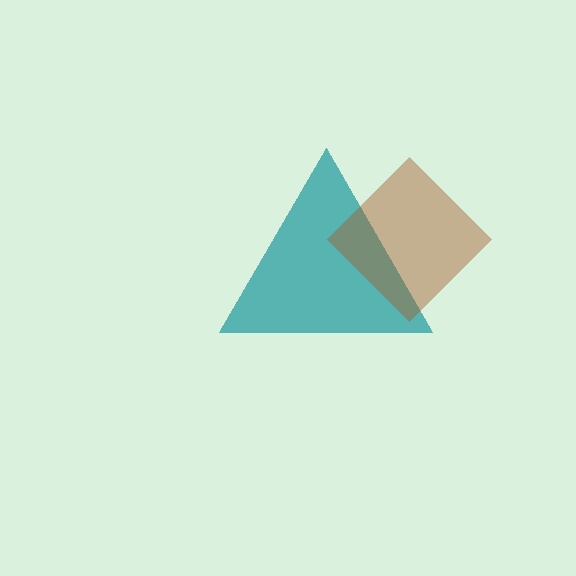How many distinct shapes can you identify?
There are 2 distinct shapes: a teal triangle, a brown diamond.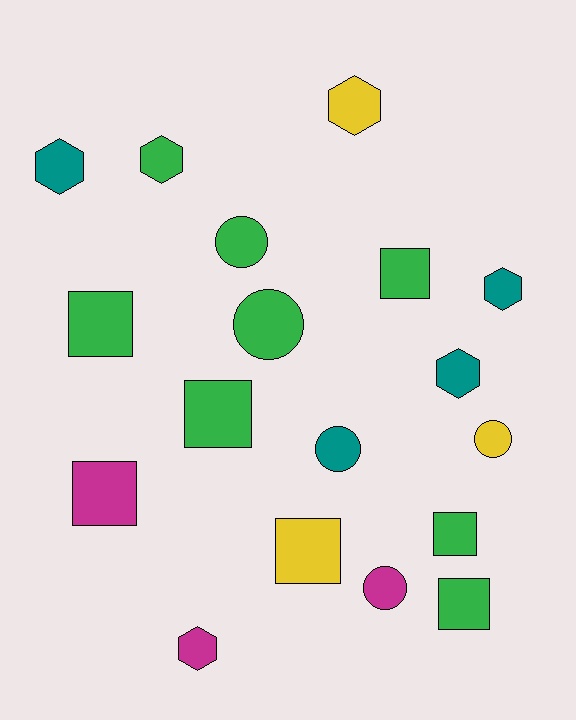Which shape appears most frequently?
Square, with 7 objects.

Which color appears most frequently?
Green, with 8 objects.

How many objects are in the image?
There are 18 objects.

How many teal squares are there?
There are no teal squares.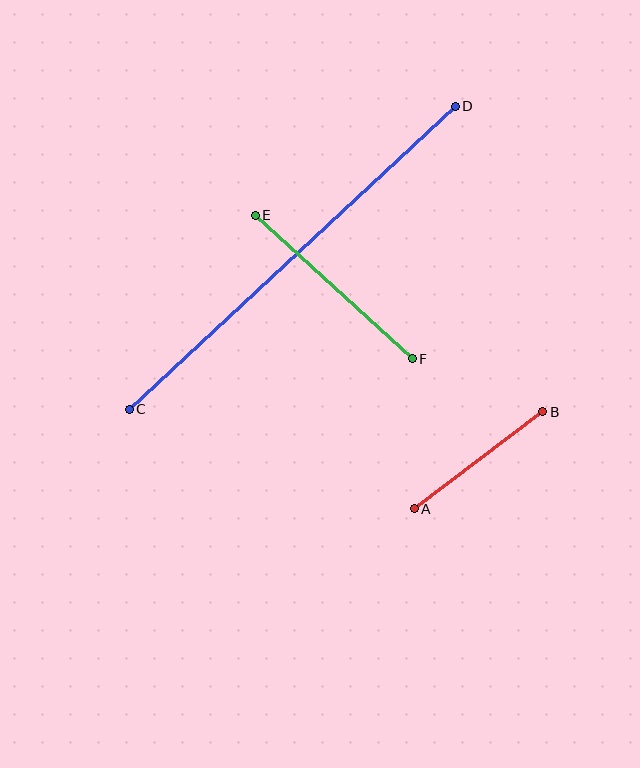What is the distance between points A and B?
The distance is approximately 161 pixels.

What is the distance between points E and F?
The distance is approximately 213 pixels.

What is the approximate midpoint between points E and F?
The midpoint is at approximately (334, 287) pixels.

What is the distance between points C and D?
The distance is approximately 445 pixels.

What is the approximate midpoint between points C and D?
The midpoint is at approximately (292, 258) pixels.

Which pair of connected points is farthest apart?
Points C and D are farthest apart.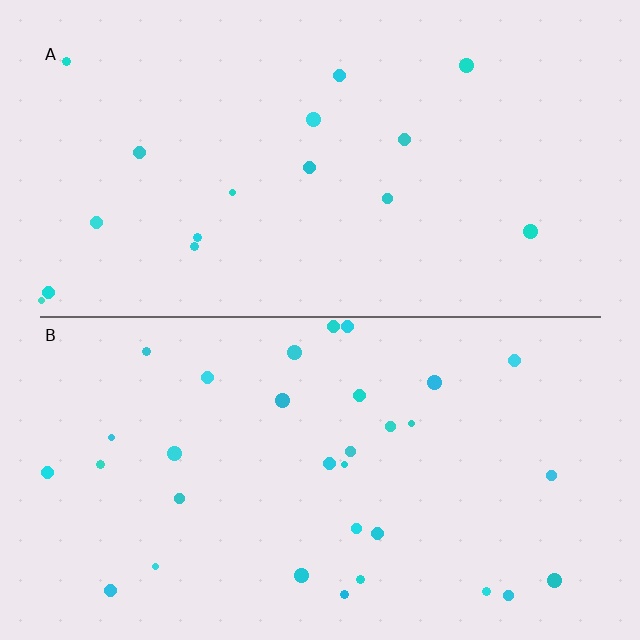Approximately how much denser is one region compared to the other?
Approximately 2.0× — region B over region A.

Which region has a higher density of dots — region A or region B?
B (the bottom).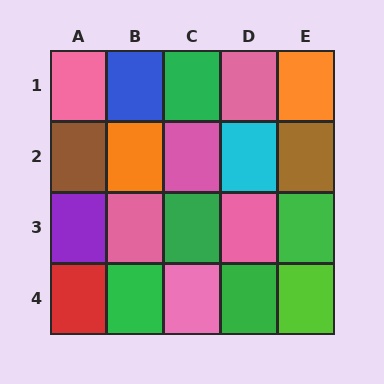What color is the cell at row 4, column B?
Green.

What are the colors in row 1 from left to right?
Pink, blue, green, pink, orange.